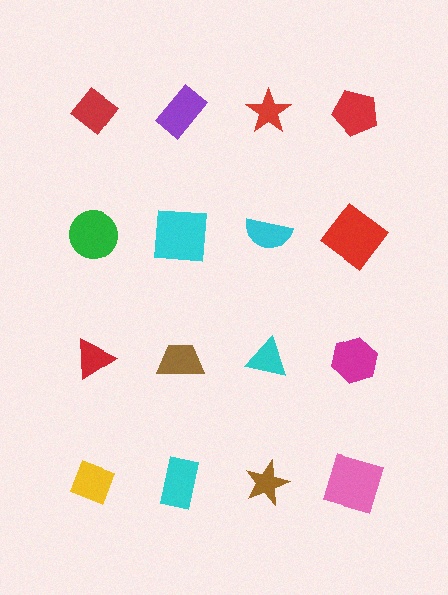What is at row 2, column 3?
A cyan semicircle.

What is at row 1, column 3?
A red star.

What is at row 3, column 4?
A magenta hexagon.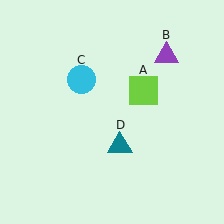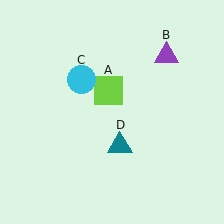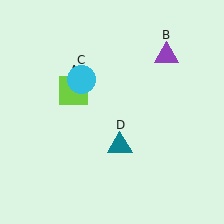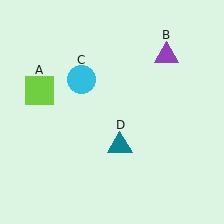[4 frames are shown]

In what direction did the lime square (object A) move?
The lime square (object A) moved left.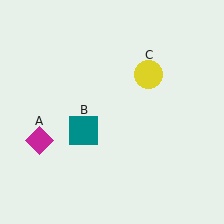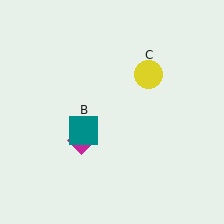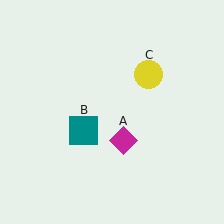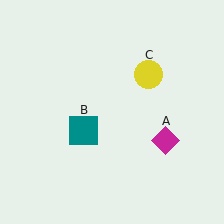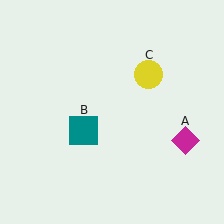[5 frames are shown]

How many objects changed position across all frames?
1 object changed position: magenta diamond (object A).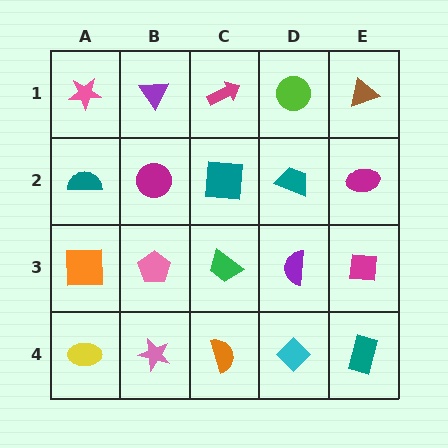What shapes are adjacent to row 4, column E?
A magenta square (row 3, column E), a cyan diamond (row 4, column D).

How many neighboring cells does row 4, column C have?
3.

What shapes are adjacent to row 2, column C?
A magenta arrow (row 1, column C), a green trapezoid (row 3, column C), a magenta circle (row 2, column B), a teal trapezoid (row 2, column D).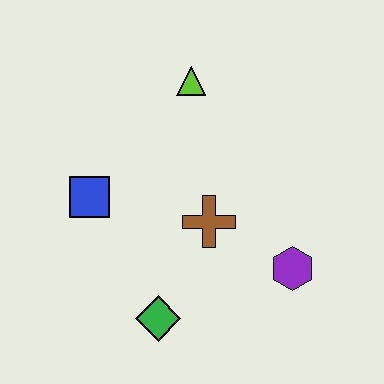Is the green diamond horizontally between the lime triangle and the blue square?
Yes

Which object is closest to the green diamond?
The brown cross is closest to the green diamond.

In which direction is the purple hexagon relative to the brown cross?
The purple hexagon is to the right of the brown cross.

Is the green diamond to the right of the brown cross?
No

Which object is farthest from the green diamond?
The lime triangle is farthest from the green diamond.